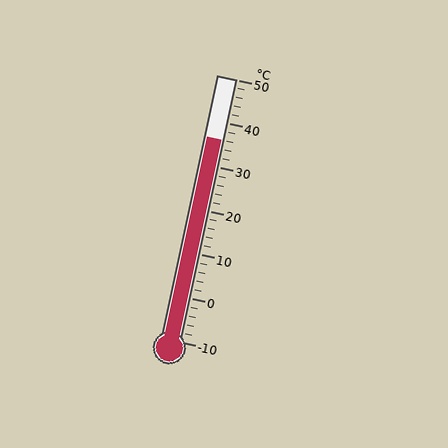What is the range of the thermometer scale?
The thermometer scale ranges from -10°C to 50°C.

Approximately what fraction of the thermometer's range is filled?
The thermometer is filled to approximately 75% of its range.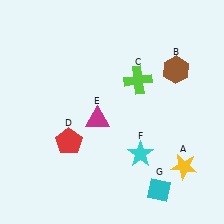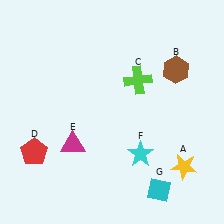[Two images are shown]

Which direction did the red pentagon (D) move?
The red pentagon (D) moved left.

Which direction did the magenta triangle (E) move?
The magenta triangle (E) moved down.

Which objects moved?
The objects that moved are: the red pentagon (D), the magenta triangle (E).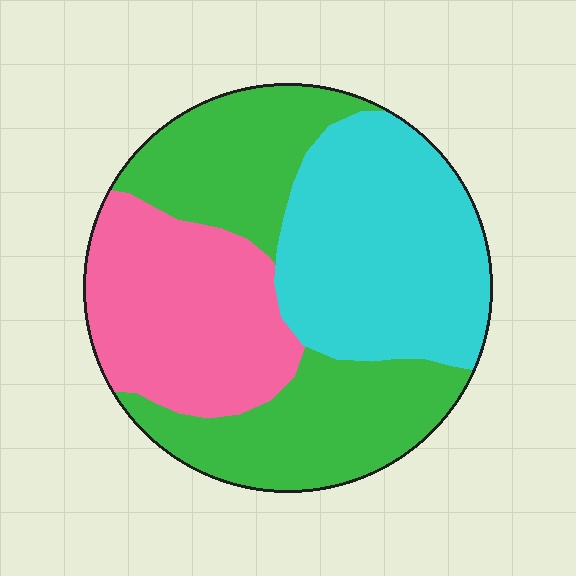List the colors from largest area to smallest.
From largest to smallest: green, cyan, pink.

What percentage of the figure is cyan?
Cyan covers around 35% of the figure.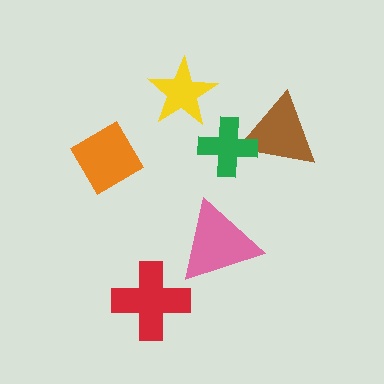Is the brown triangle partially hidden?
Yes, it is partially covered by another shape.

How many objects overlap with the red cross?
0 objects overlap with the red cross.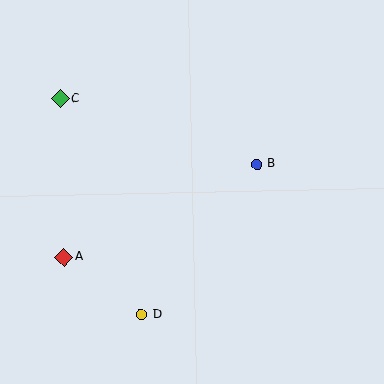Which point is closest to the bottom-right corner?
Point D is closest to the bottom-right corner.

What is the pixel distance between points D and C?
The distance between D and C is 230 pixels.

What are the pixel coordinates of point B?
Point B is at (256, 164).